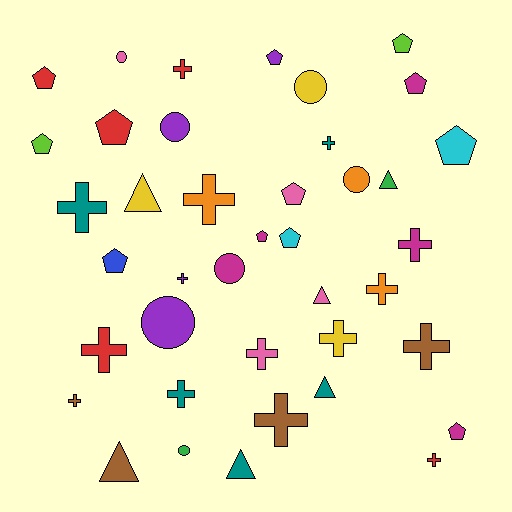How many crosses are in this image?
There are 15 crosses.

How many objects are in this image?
There are 40 objects.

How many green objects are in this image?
There are 2 green objects.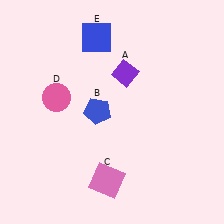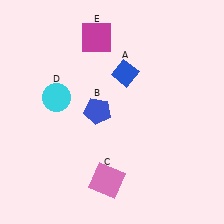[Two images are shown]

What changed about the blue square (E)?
In Image 1, E is blue. In Image 2, it changed to magenta.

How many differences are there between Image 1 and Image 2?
There are 3 differences between the two images.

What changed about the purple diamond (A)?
In Image 1, A is purple. In Image 2, it changed to blue.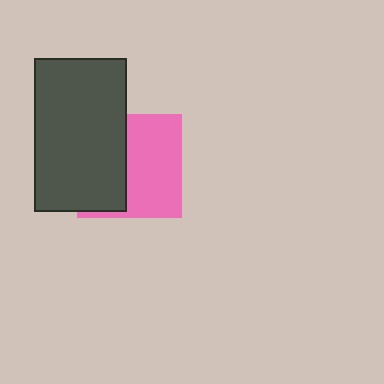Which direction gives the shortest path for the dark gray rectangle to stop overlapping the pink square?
Moving left gives the shortest separation.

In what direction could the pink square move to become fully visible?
The pink square could move right. That would shift it out from behind the dark gray rectangle entirely.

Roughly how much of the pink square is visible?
About half of it is visible (roughly 55%).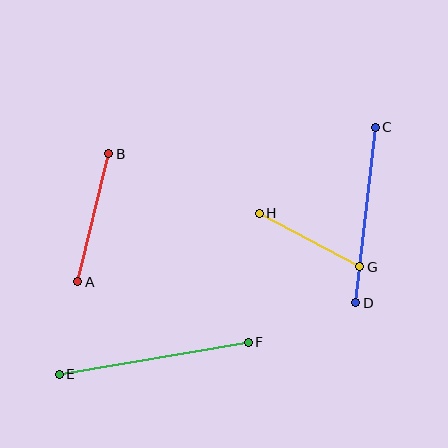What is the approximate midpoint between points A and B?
The midpoint is at approximately (93, 218) pixels.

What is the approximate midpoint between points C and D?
The midpoint is at approximately (366, 215) pixels.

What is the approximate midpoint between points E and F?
The midpoint is at approximately (154, 358) pixels.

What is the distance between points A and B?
The distance is approximately 132 pixels.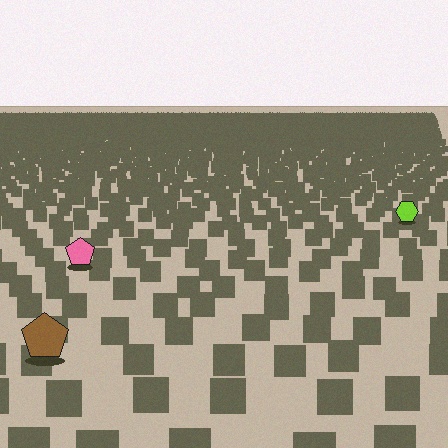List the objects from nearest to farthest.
From nearest to farthest: the brown pentagon, the pink pentagon, the lime hexagon.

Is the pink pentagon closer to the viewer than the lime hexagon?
Yes. The pink pentagon is closer — you can tell from the texture gradient: the ground texture is coarser near it.